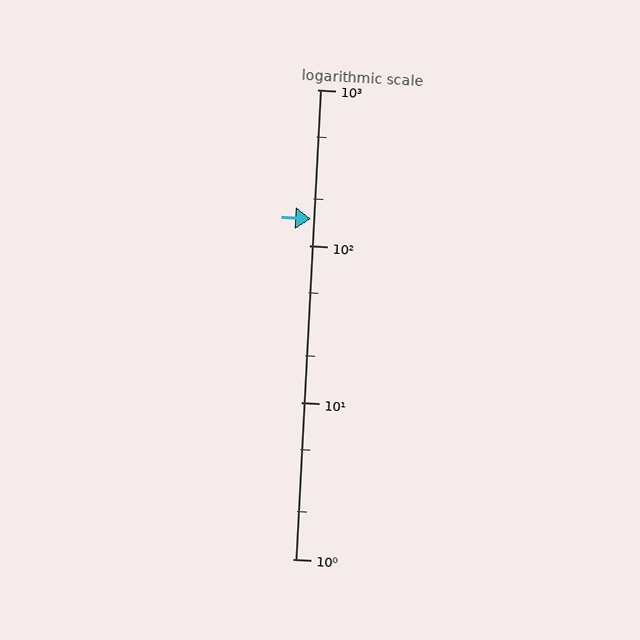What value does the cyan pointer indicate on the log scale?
The pointer indicates approximately 150.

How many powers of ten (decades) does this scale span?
The scale spans 3 decades, from 1 to 1000.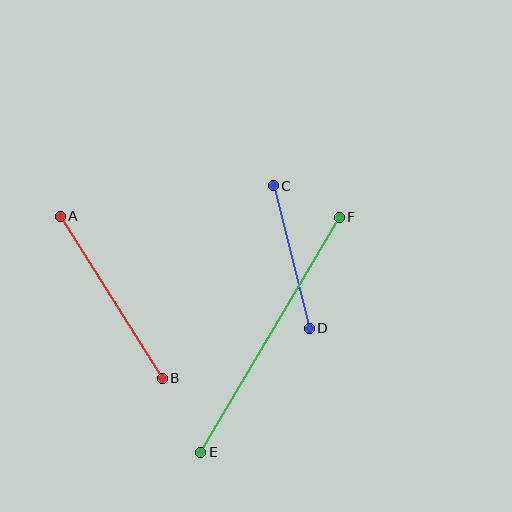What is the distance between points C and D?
The distance is approximately 147 pixels.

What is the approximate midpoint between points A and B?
The midpoint is at approximately (111, 297) pixels.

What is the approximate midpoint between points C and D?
The midpoint is at approximately (291, 257) pixels.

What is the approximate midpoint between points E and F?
The midpoint is at approximately (270, 335) pixels.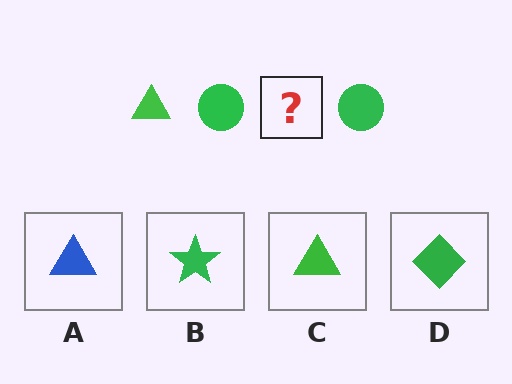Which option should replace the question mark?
Option C.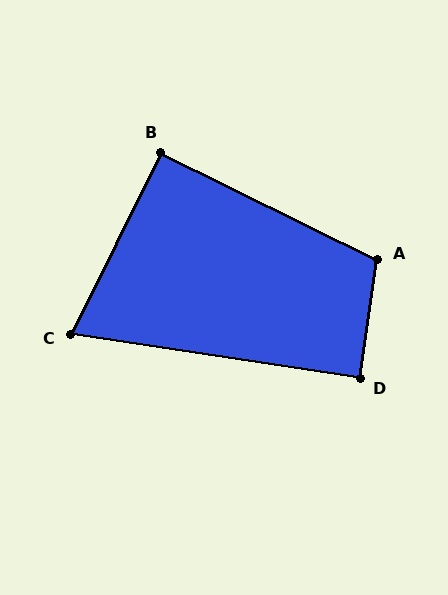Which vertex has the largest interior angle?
A, at approximately 108 degrees.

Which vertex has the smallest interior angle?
C, at approximately 72 degrees.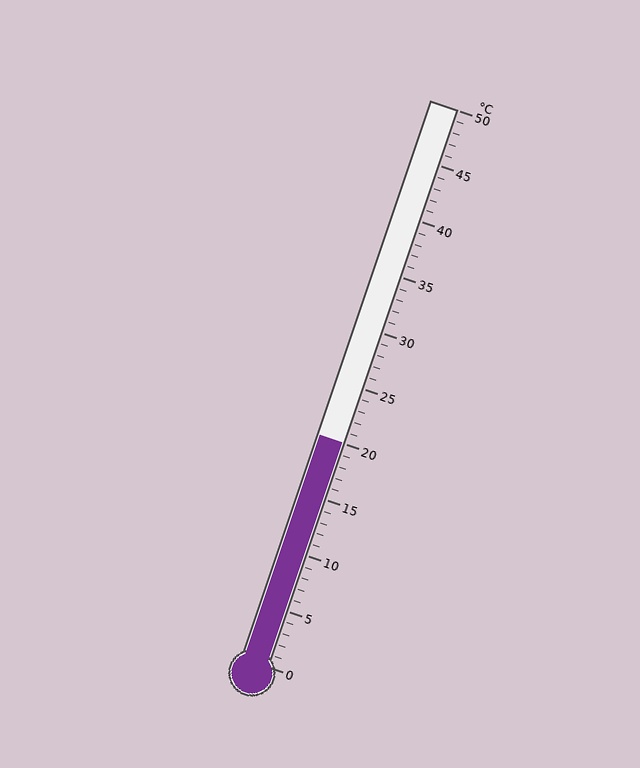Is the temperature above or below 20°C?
The temperature is at 20°C.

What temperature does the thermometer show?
The thermometer shows approximately 20°C.